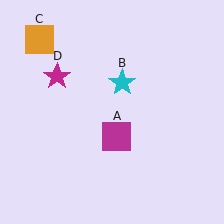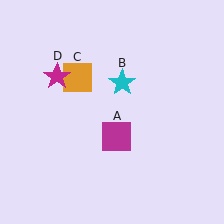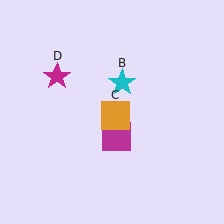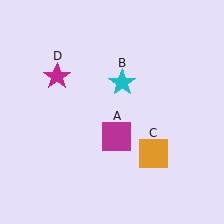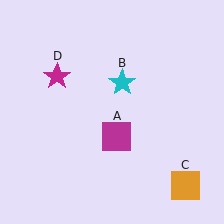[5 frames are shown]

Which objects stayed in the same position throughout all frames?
Magenta square (object A) and cyan star (object B) and magenta star (object D) remained stationary.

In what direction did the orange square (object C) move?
The orange square (object C) moved down and to the right.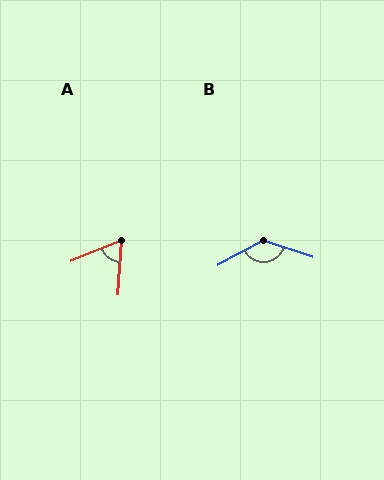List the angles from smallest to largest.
A (65°), B (133°).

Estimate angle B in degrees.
Approximately 133 degrees.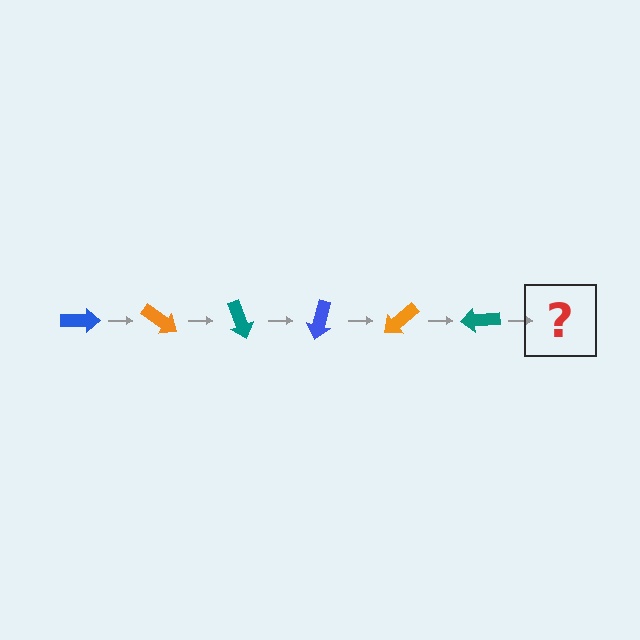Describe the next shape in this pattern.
It should be a blue arrow, rotated 210 degrees from the start.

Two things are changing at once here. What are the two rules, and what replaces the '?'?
The two rules are that it rotates 35 degrees each step and the color cycles through blue, orange, and teal. The '?' should be a blue arrow, rotated 210 degrees from the start.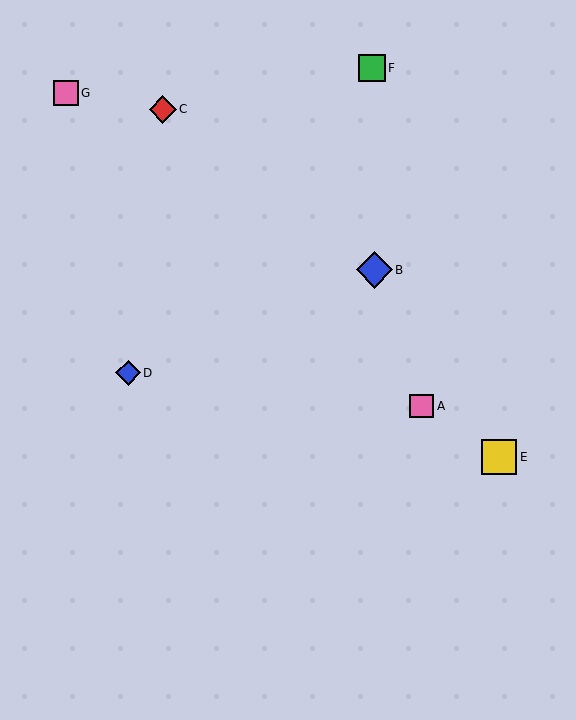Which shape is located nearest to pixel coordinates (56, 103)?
The pink square (labeled G) at (66, 93) is nearest to that location.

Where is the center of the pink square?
The center of the pink square is at (66, 93).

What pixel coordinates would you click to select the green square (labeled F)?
Click at (372, 68) to select the green square F.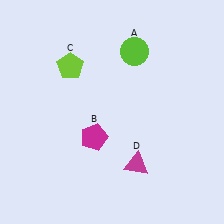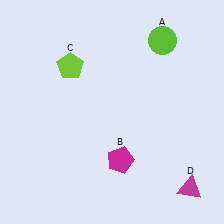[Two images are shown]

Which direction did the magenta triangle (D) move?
The magenta triangle (D) moved right.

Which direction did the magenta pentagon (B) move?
The magenta pentagon (B) moved right.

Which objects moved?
The objects that moved are: the lime circle (A), the magenta pentagon (B), the magenta triangle (D).